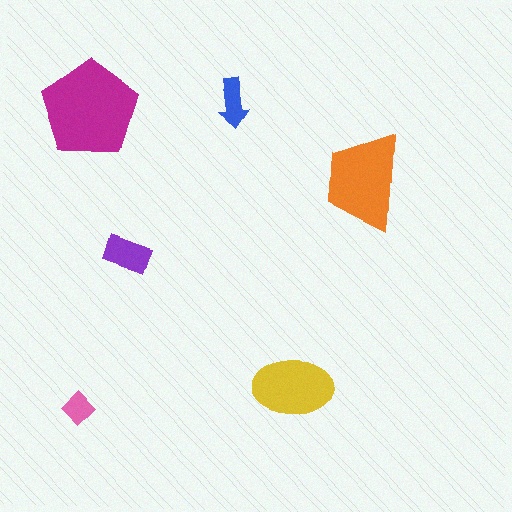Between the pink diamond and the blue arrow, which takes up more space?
The blue arrow.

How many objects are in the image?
There are 6 objects in the image.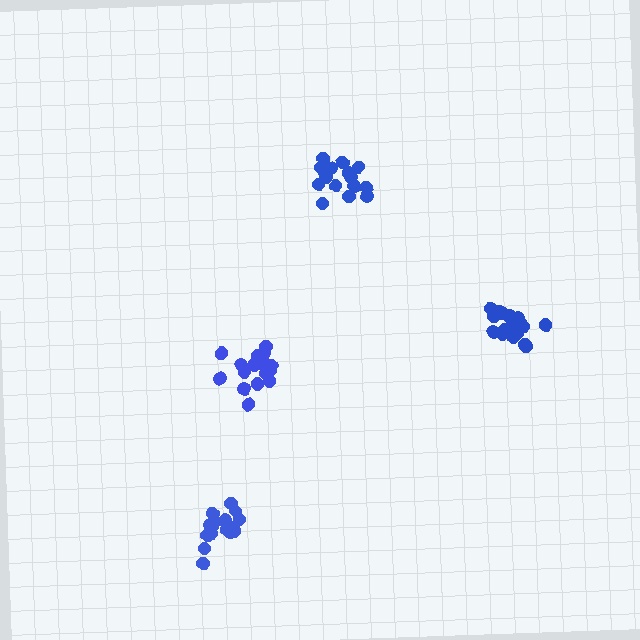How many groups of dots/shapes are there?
There are 4 groups.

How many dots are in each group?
Group 1: 19 dots, Group 2: 17 dots, Group 3: 16 dots, Group 4: 16 dots (68 total).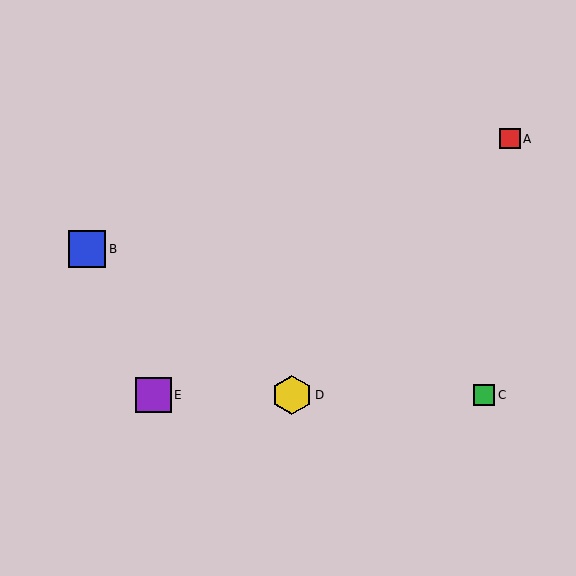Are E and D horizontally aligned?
Yes, both are at y≈395.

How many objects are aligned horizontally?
3 objects (C, D, E) are aligned horizontally.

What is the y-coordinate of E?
Object E is at y≈395.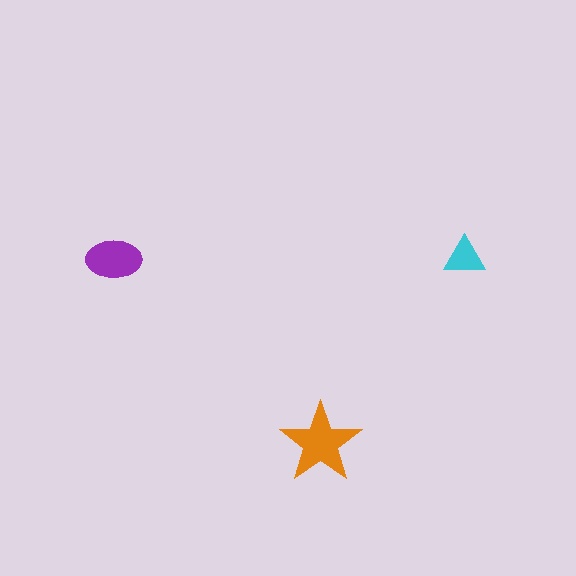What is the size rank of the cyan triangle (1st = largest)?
3rd.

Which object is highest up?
The cyan triangle is topmost.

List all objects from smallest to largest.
The cyan triangle, the purple ellipse, the orange star.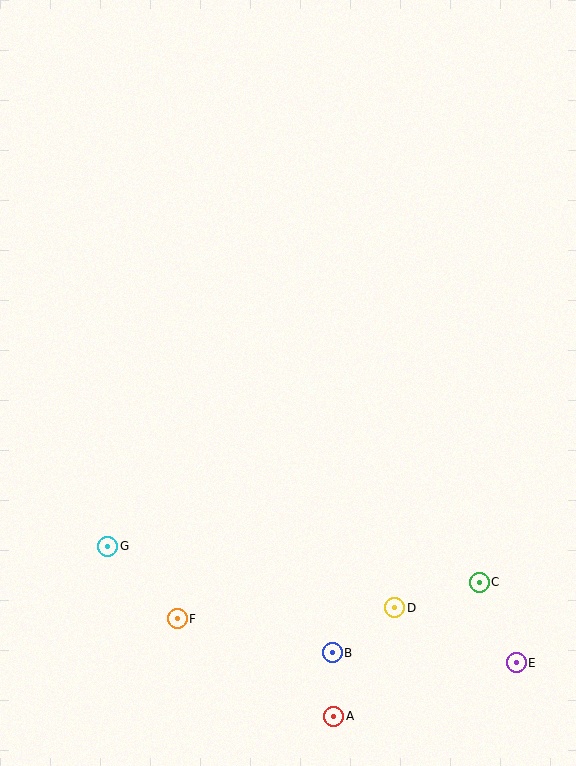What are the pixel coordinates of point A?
Point A is at (334, 716).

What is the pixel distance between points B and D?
The distance between B and D is 77 pixels.